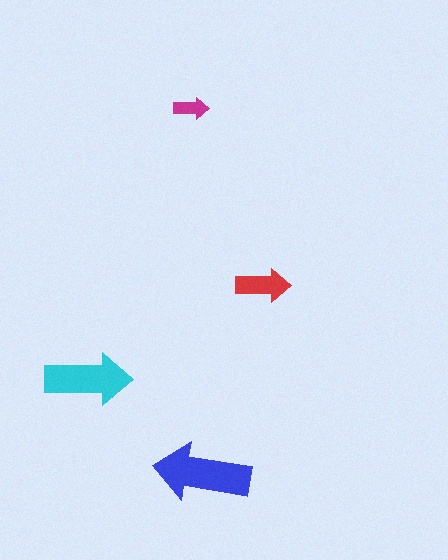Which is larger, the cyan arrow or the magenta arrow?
The cyan one.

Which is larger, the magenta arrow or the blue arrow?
The blue one.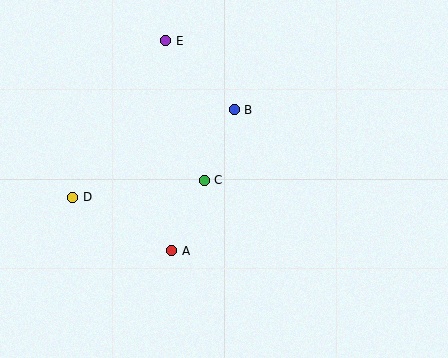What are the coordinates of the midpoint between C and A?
The midpoint between C and A is at (188, 216).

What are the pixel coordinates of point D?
Point D is at (73, 197).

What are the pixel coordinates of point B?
Point B is at (234, 110).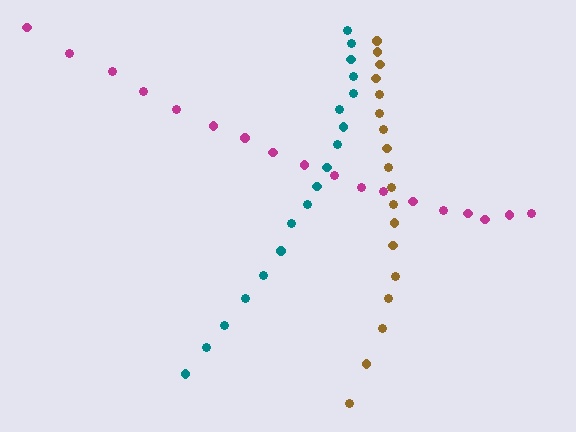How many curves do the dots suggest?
There are 3 distinct paths.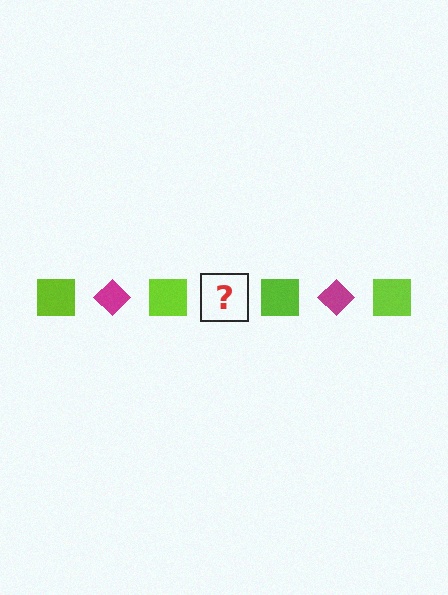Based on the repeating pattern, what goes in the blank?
The blank should be a magenta diamond.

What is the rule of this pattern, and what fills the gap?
The rule is that the pattern alternates between lime square and magenta diamond. The gap should be filled with a magenta diamond.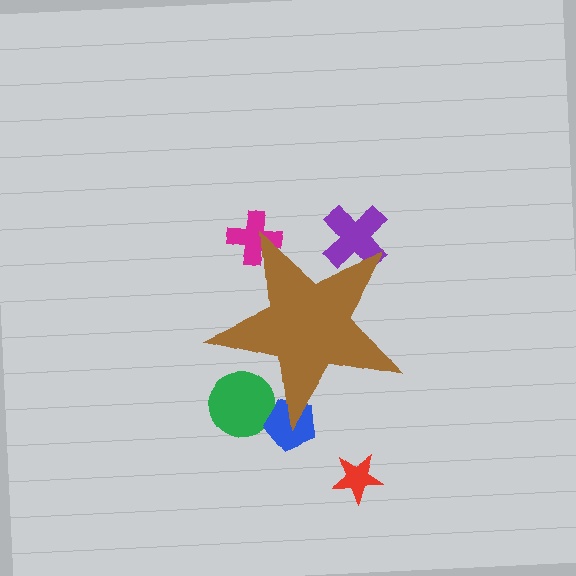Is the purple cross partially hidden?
Yes, the purple cross is partially hidden behind the brown star.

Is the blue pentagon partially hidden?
Yes, the blue pentagon is partially hidden behind the brown star.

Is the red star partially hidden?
No, the red star is fully visible.